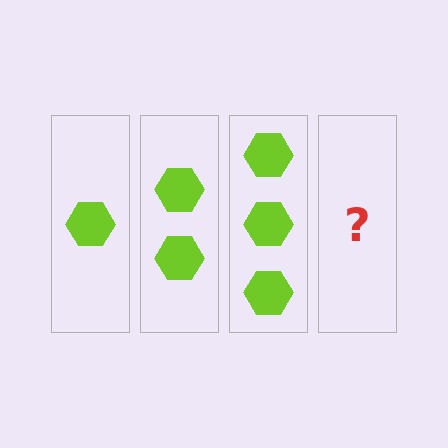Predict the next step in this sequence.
The next step is 4 hexagons.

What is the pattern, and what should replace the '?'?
The pattern is that each step adds one more hexagon. The '?' should be 4 hexagons.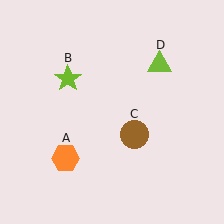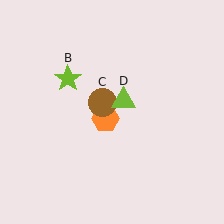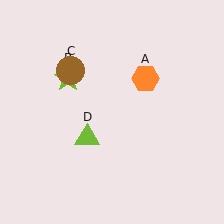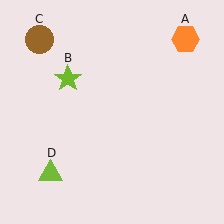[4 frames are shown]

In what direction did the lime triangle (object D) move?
The lime triangle (object D) moved down and to the left.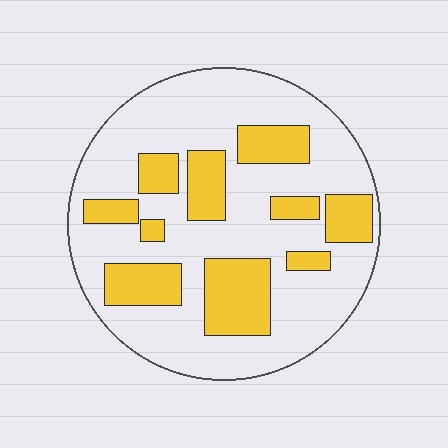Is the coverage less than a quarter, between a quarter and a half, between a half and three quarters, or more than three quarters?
Between a quarter and a half.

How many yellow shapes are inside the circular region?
10.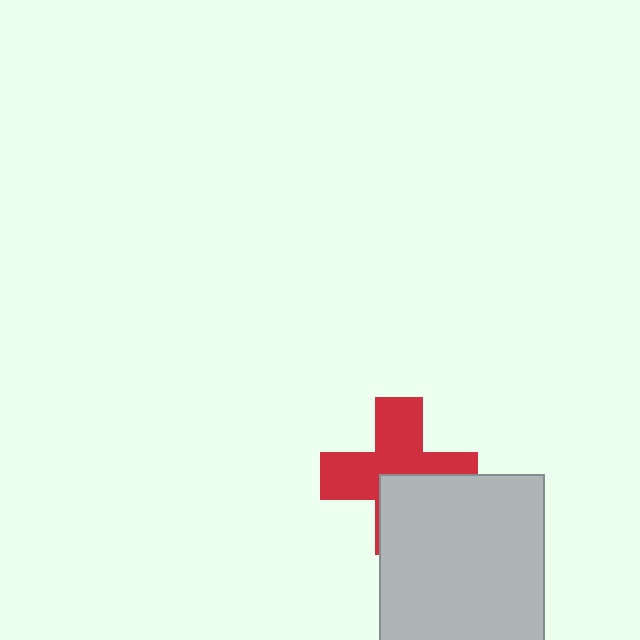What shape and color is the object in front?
The object in front is a light gray rectangle.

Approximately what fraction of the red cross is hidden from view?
Roughly 39% of the red cross is hidden behind the light gray rectangle.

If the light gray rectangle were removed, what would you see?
You would see the complete red cross.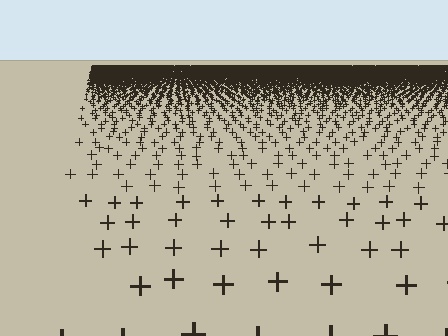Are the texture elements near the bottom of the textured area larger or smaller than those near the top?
Larger. Near the bottom, elements are closer to the viewer and appear at a bigger on-screen size.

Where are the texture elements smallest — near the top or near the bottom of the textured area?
Near the top.